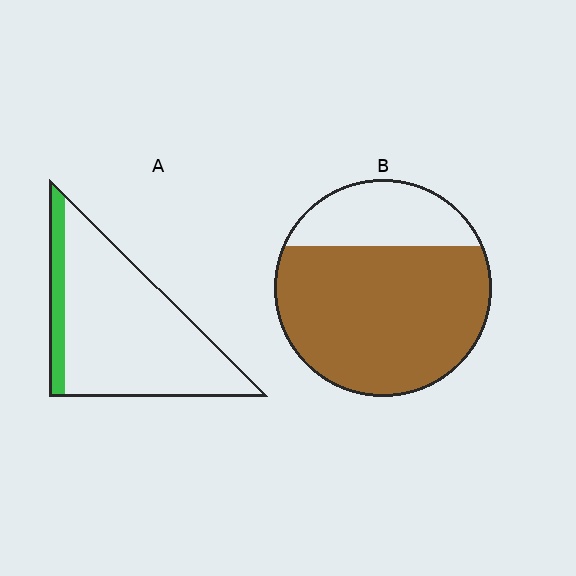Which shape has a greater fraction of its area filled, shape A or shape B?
Shape B.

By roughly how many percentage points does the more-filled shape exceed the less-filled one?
By roughly 60 percentage points (B over A).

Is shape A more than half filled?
No.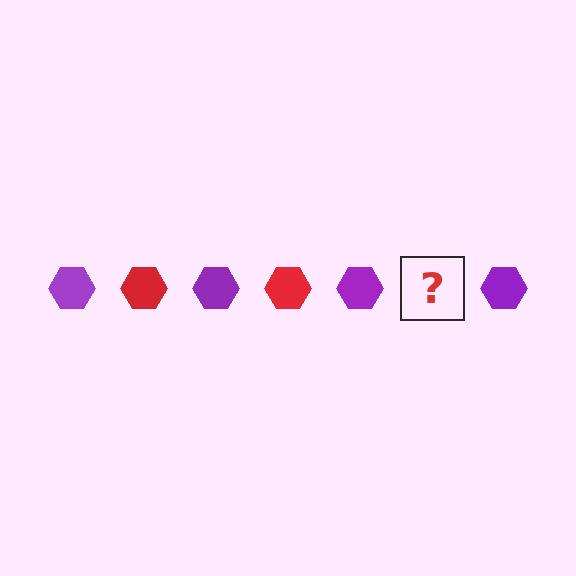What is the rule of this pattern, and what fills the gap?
The rule is that the pattern cycles through purple, red hexagons. The gap should be filled with a red hexagon.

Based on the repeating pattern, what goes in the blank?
The blank should be a red hexagon.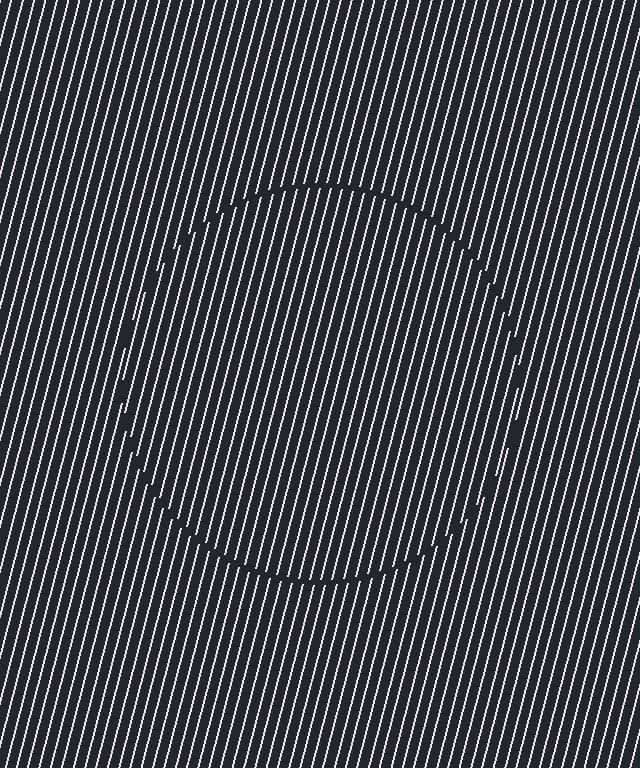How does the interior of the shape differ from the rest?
The interior of the shape contains the same grating, shifted by half a period — the contour is defined by the phase discontinuity where line-ends from the inner and outer gratings abut.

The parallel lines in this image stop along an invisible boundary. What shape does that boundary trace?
An illusory circle. The interior of the shape contains the same grating, shifted by half a period — the contour is defined by the phase discontinuity where line-ends from the inner and outer gratings abut.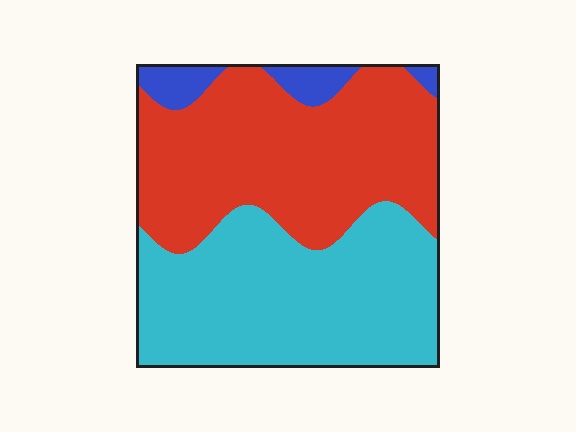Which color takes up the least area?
Blue, at roughly 5%.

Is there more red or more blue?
Red.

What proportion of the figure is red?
Red covers about 45% of the figure.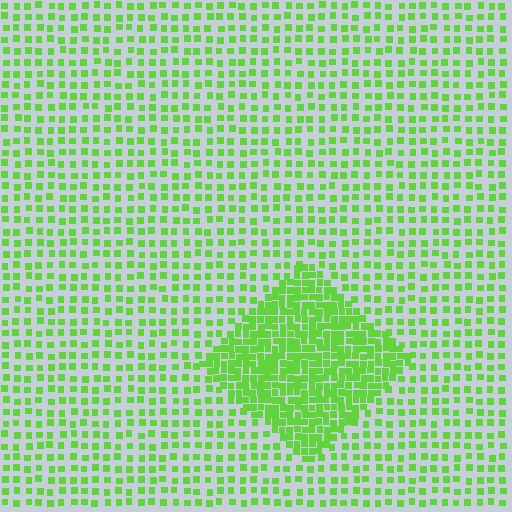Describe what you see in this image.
The image contains small lime elements arranged at two different densities. A diamond-shaped region is visible where the elements are more densely packed than the surrounding area.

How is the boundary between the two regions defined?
The boundary is defined by a change in element density (approximately 2.4x ratio). All elements are the same color, size, and shape.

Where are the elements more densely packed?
The elements are more densely packed inside the diamond boundary.